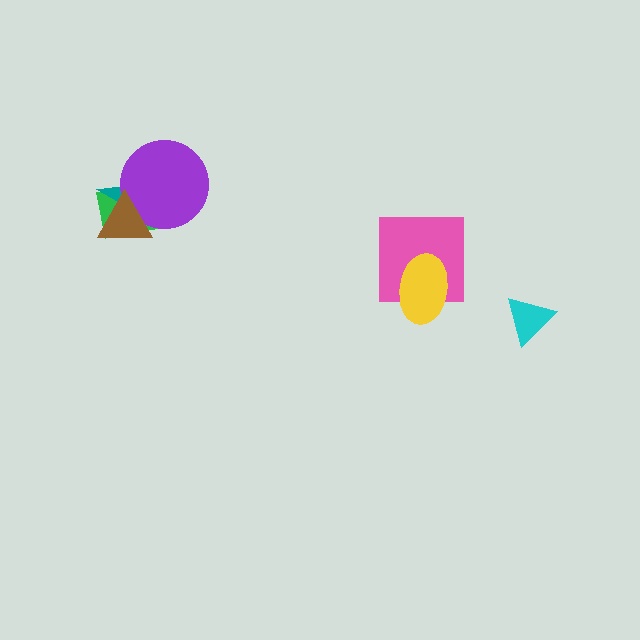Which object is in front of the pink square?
The yellow ellipse is in front of the pink square.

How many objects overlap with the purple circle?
3 objects overlap with the purple circle.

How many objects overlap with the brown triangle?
3 objects overlap with the brown triangle.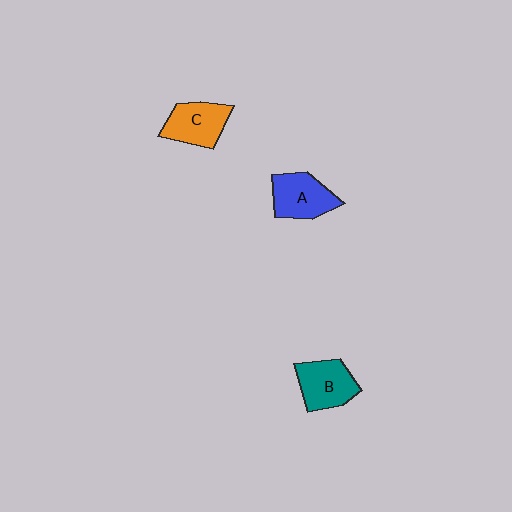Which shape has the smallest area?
Shape C (orange).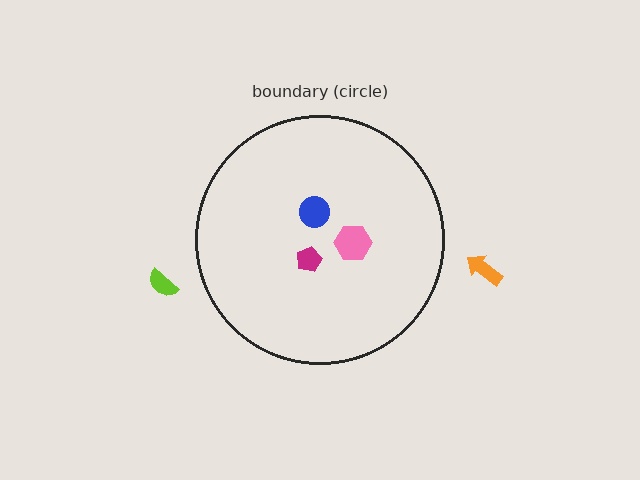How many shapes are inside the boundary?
3 inside, 2 outside.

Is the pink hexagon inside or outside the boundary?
Inside.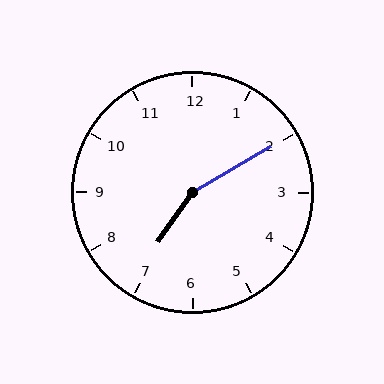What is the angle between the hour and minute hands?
Approximately 155 degrees.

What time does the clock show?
7:10.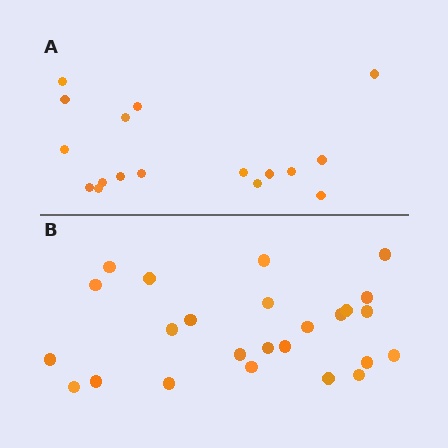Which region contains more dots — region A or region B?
Region B (the bottom region) has more dots.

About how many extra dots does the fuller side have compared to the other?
Region B has roughly 8 or so more dots than region A.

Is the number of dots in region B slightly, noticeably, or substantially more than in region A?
Region B has substantially more. The ratio is roughly 1.5 to 1.